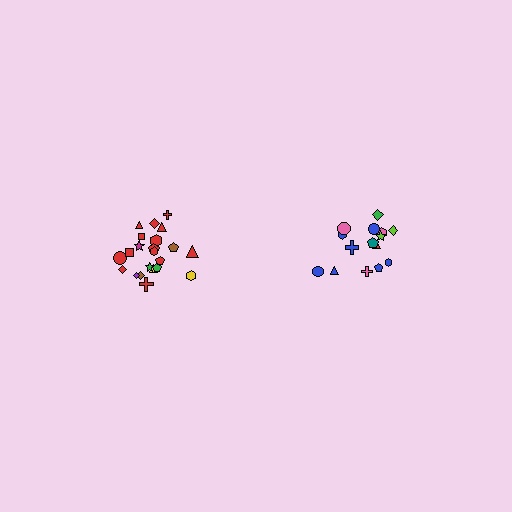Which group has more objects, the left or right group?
The left group.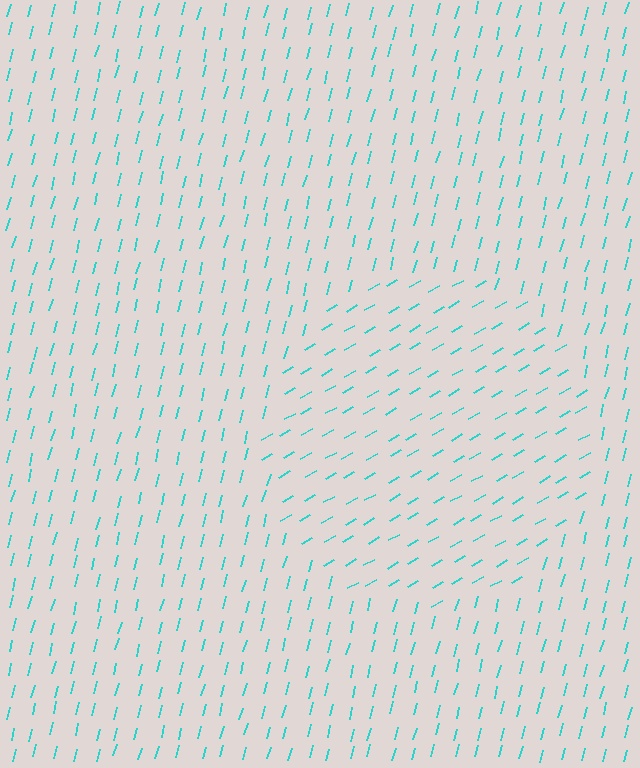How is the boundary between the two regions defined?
The boundary is defined purely by a change in line orientation (approximately 45 degrees difference). All lines are the same color and thickness.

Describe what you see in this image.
The image is filled with small cyan line segments. A circle region in the image has lines oriented differently from the surrounding lines, creating a visible texture boundary.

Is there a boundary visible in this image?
Yes, there is a texture boundary formed by a change in line orientation.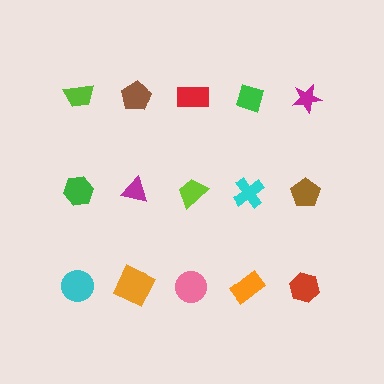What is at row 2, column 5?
A brown pentagon.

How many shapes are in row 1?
5 shapes.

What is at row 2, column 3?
A lime trapezoid.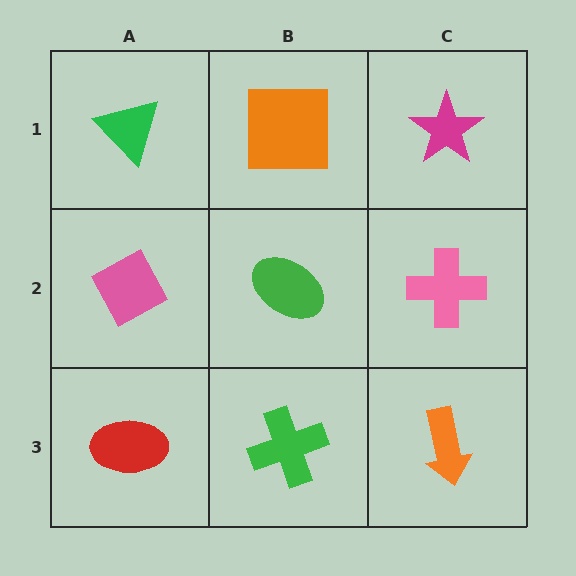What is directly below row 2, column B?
A green cross.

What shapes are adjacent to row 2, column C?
A magenta star (row 1, column C), an orange arrow (row 3, column C), a green ellipse (row 2, column B).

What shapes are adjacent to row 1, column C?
A pink cross (row 2, column C), an orange square (row 1, column B).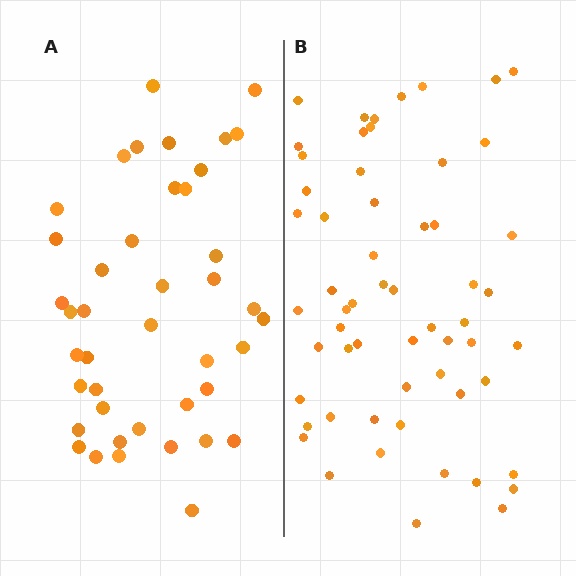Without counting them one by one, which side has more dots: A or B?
Region B (the right region) has more dots.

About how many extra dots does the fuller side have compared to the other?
Region B has approximately 15 more dots than region A.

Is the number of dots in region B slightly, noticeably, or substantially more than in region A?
Region B has noticeably more, but not dramatically so. The ratio is roughly 1.4 to 1.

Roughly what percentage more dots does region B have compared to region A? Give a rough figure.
About 40% more.